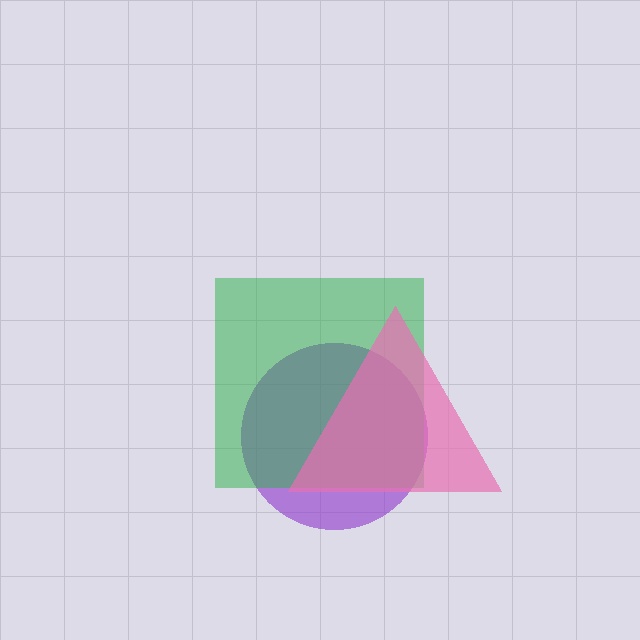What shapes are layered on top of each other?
The layered shapes are: a purple circle, a green square, a pink triangle.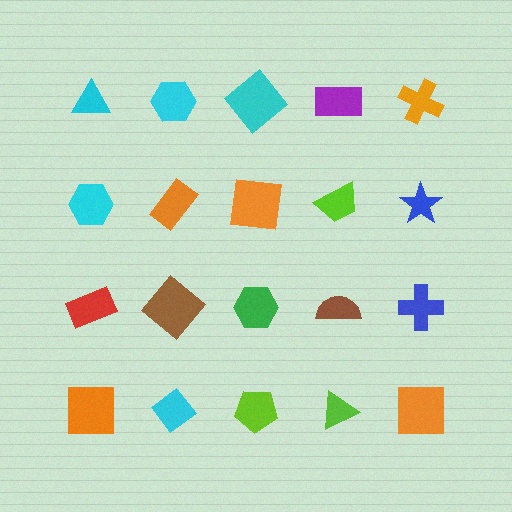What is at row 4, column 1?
An orange square.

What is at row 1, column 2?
A cyan hexagon.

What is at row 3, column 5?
A blue cross.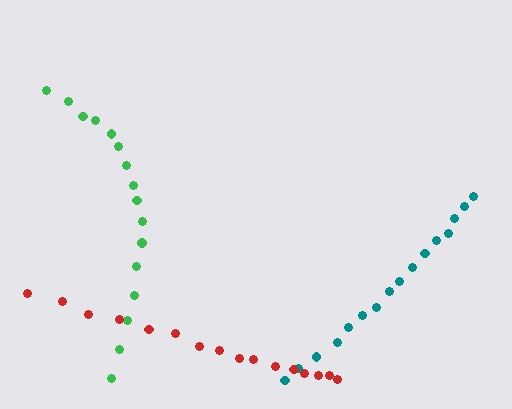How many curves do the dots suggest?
There are 3 distinct paths.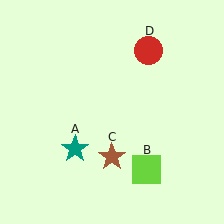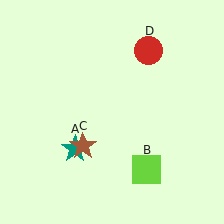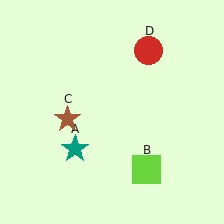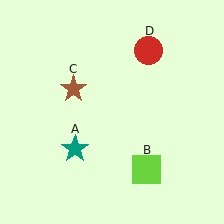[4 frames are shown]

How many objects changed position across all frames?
1 object changed position: brown star (object C).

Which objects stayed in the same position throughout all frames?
Teal star (object A) and lime square (object B) and red circle (object D) remained stationary.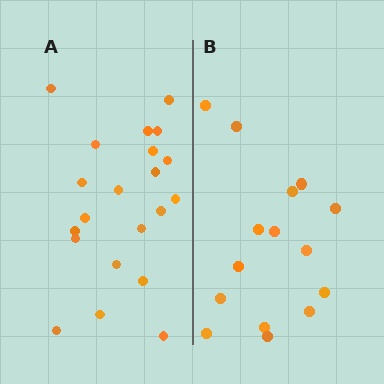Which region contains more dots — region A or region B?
Region A (the left region) has more dots.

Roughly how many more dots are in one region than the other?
Region A has about 6 more dots than region B.